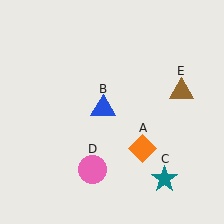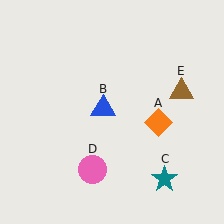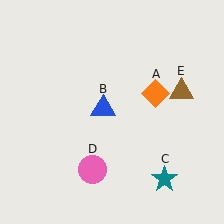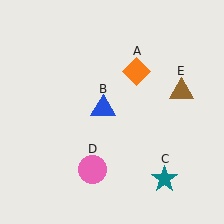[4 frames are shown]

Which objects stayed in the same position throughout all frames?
Blue triangle (object B) and teal star (object C) and pink circle (object D) and brown triangle (object E) remained stationary.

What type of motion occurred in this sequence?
The orange diamond (object A) rotated counterclockwise around the center of the scene.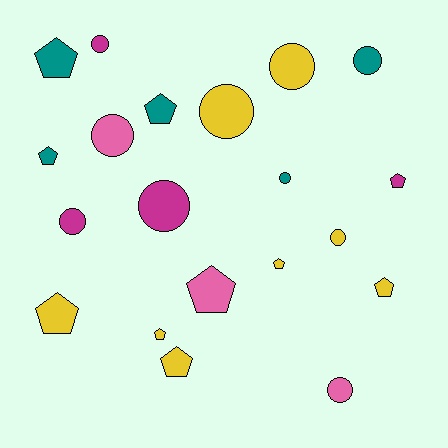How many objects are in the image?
There are 20 objects.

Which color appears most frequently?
Yellow, with 8 objects.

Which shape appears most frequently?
Circle, with 10 objects.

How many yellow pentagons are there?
There are 5 yellow pentagons.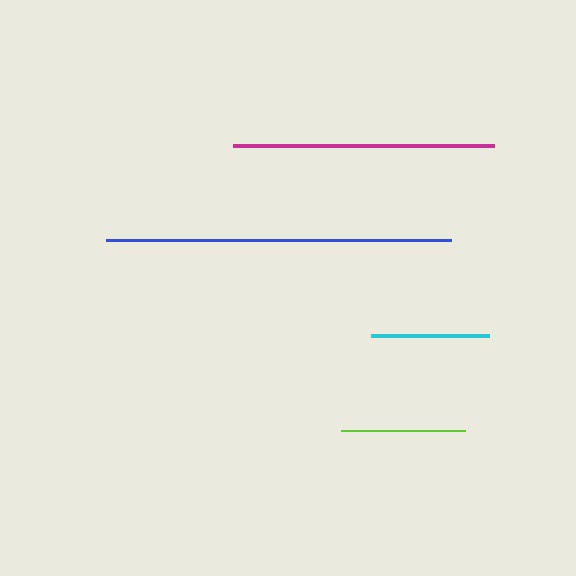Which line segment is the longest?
The blue line is the longest at approximately 344 pixels.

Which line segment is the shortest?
The cyan line is the shortest at approximately 118 pixels.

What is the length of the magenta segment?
The magenta segment is approximately 261 pixels long.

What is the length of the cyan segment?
The cyan segment is approximately 118 pixels long.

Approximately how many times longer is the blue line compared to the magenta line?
The blue line is approximately 1.3 times the length of the magenta line.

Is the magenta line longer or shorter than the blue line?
The blue line is longer than the magenta line.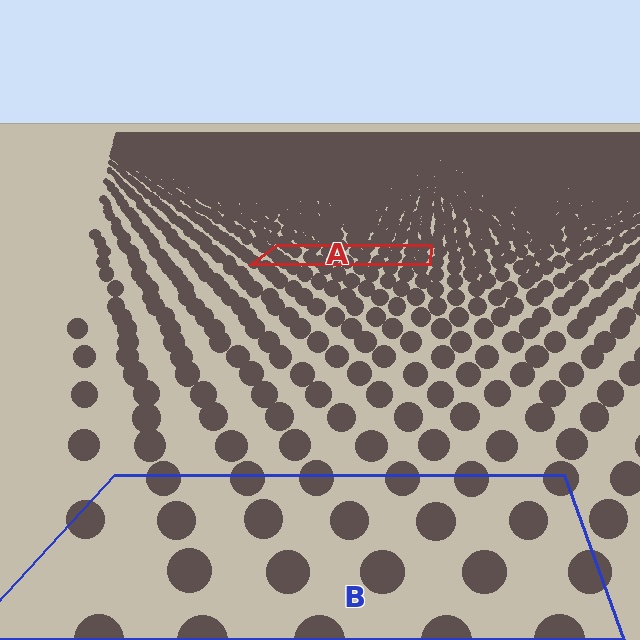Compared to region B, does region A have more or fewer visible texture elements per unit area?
Region A has more texture elements per unit area — they are packed more densely because it is farther away.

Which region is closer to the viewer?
Region B is closer. The texture elements there are larger and more spread out.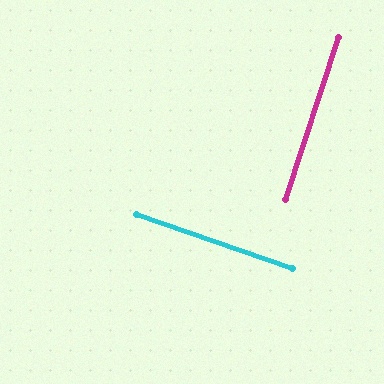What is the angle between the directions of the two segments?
Approximately 89 degrees.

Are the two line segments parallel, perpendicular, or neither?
Perpendicular — they meet at approximately 89°.